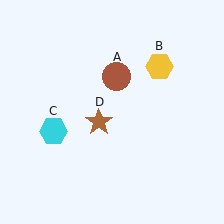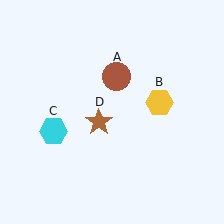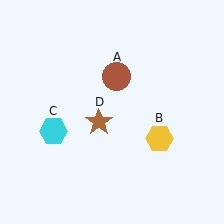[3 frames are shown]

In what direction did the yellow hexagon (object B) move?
The yellow hexagon (object B) moved down.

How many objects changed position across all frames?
1 object changed position: yellow hexagon (object B).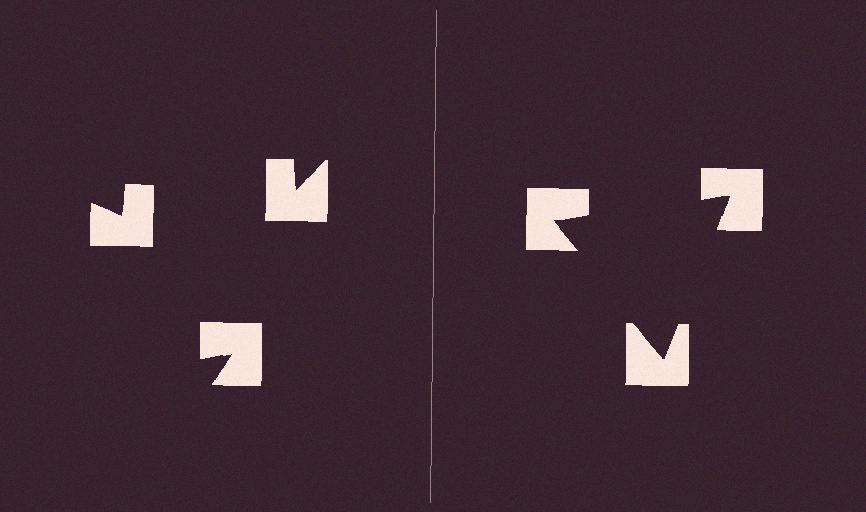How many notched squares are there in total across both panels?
6 — 3 on each side.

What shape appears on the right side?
An illusory triangle.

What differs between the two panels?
The notched squares are positioned identically on both sides; only the wedge orientations differ. On the right they align to a triangle; on the left they are misaligned.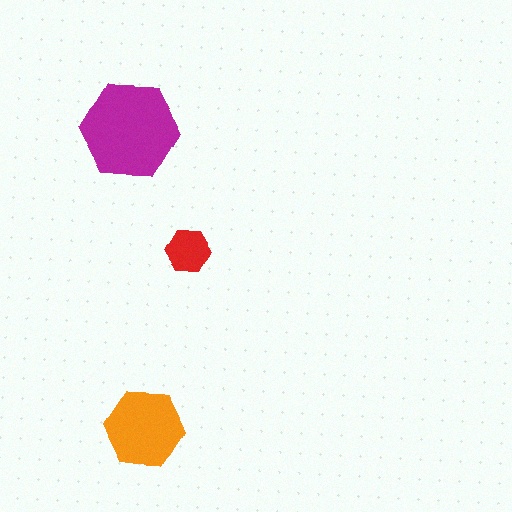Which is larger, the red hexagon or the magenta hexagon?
The magenta one.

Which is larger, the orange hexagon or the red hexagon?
The orange one.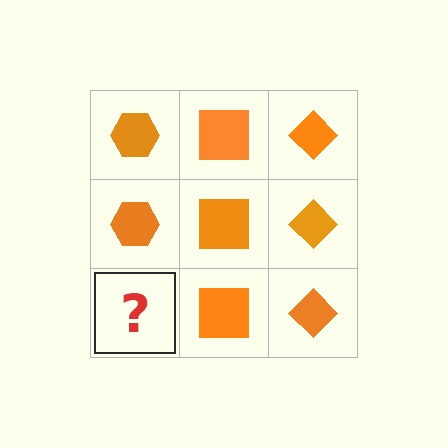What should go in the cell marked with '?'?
The missing cell should contain an orange hexagon.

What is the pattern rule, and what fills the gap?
The rule is that each column has a consistent shape. The gap should be filled with an orange hexagon.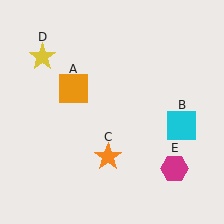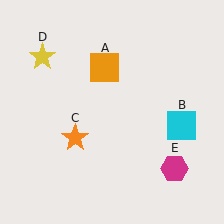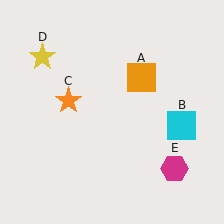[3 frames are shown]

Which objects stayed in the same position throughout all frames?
Cyan square (object B) and yellow star (object D) and magenta hexagon (object E) remained stationary.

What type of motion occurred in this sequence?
The orange square (object A), orange star (object C) rotated clockwise around the center of the scene.